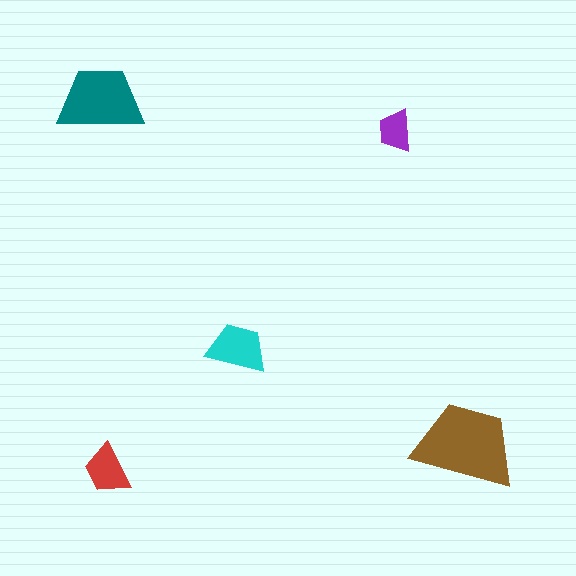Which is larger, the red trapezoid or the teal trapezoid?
The teal one.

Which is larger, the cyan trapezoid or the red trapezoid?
The cyan one.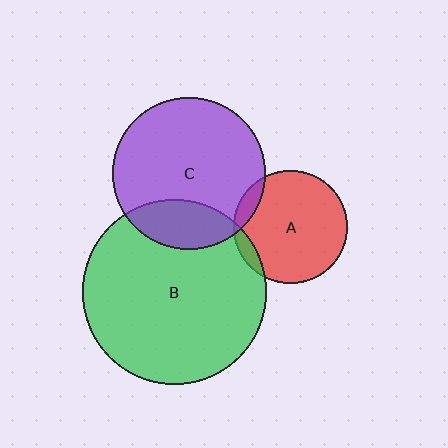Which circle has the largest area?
Circle B (green).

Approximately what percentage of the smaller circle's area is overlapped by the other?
Approximately 10%.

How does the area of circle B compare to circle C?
Approximately 1.5 times.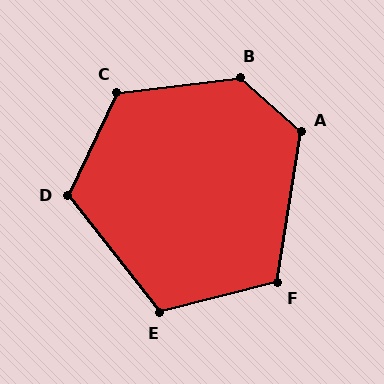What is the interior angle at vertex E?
Approximately 114 degrees (obtuse).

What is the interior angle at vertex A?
Approximately 123 degrees (obtuse).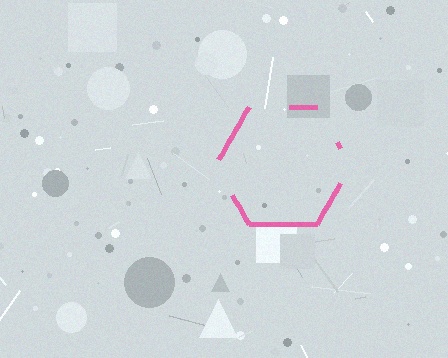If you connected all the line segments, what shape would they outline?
They would outline a hexagon.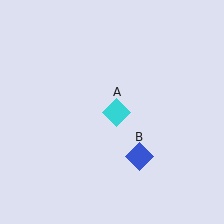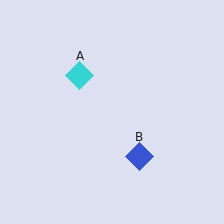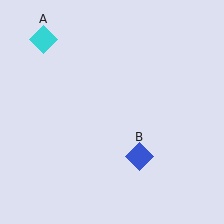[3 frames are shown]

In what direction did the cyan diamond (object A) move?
The cyan diamond (object A) moved up and to the left.